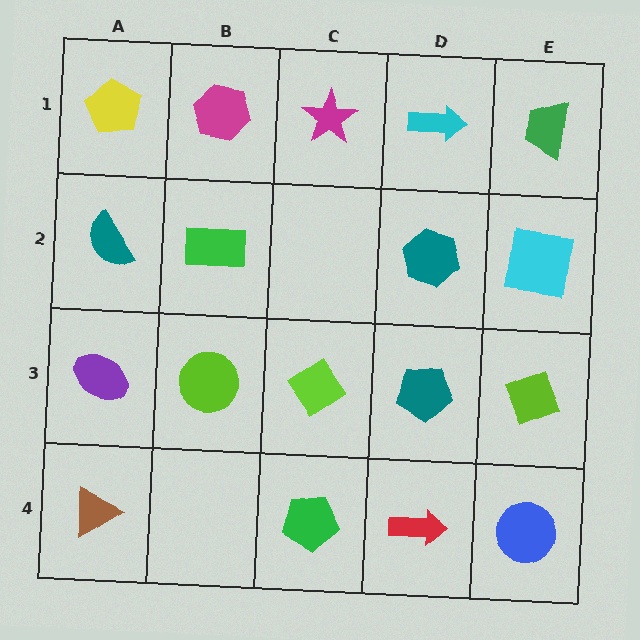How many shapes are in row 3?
5 shapes.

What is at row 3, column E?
A lime diamond.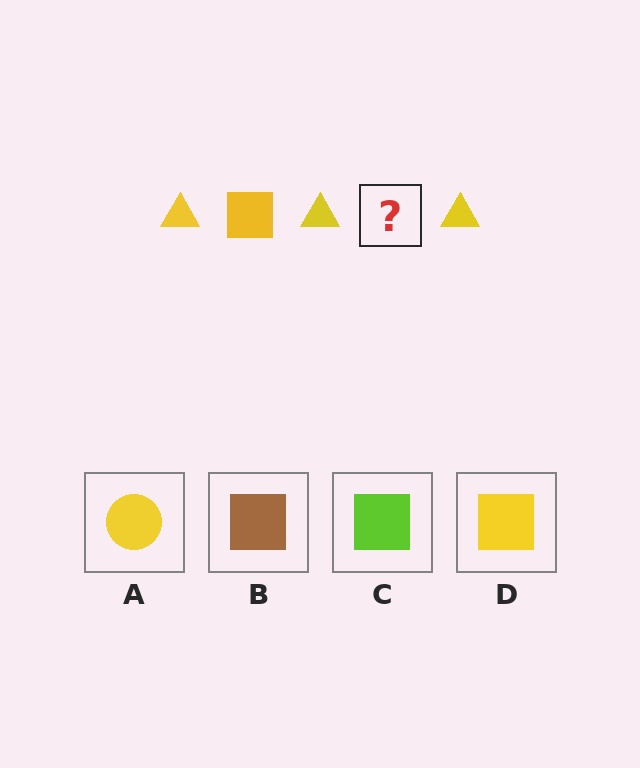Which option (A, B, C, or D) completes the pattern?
D.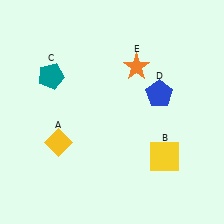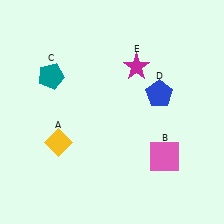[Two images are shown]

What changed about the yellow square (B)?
In Image 1, B is yellow. In Image 2, it changed to pink.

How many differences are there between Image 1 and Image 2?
There are 2 differences between the two images.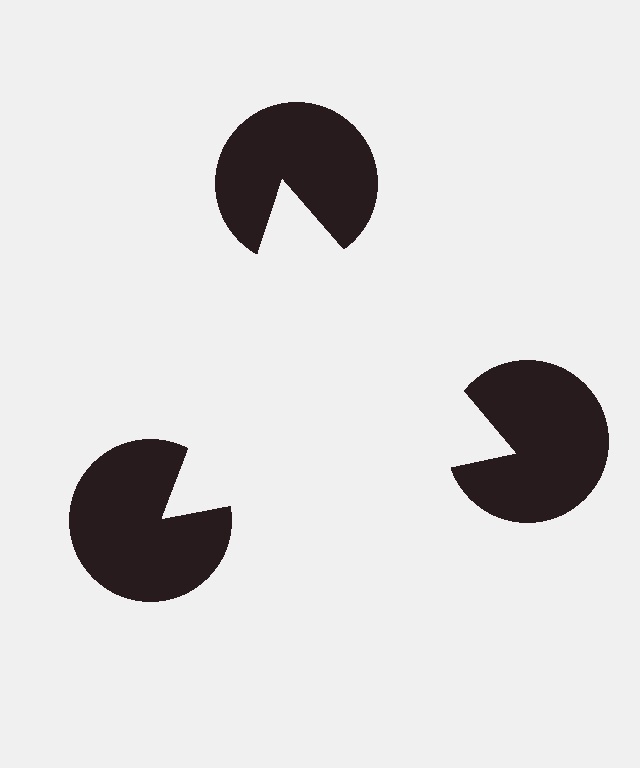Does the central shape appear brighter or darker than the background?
It typically appears slightly brighter than the background, even though no actual brightness change is drawn.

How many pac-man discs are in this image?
There are 3 — one at each vertex of the illusory triangle.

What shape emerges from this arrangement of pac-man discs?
An illusory triangle — its edges are inferred from the aligned wedge cuts in the pac-man discs, not physically drawn.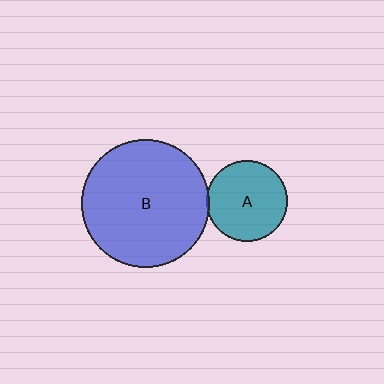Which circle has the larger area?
Circle B (blue).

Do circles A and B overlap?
Yes.